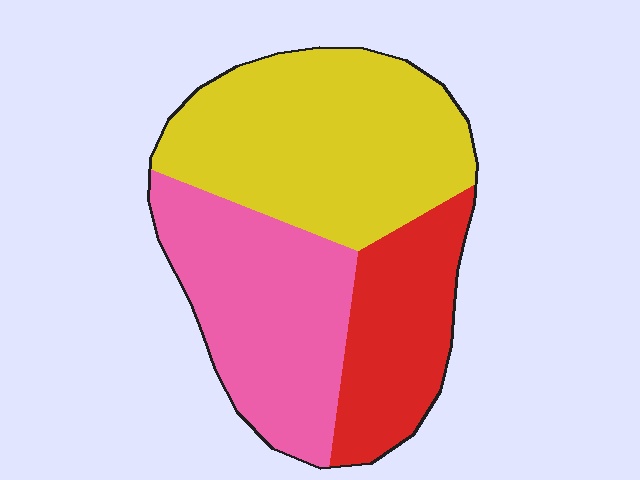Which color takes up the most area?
Yellow, at roughly 45%.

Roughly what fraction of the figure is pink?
Pink takes up about one third (1/3) of the figure.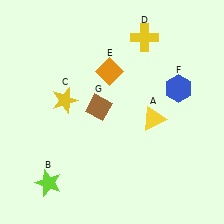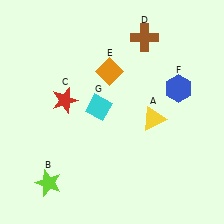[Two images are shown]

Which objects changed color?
C changed from yellow to red. D changed from yellow to brown. G changed from brown to cyan.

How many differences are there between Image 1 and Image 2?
There are 3 differences between the two images.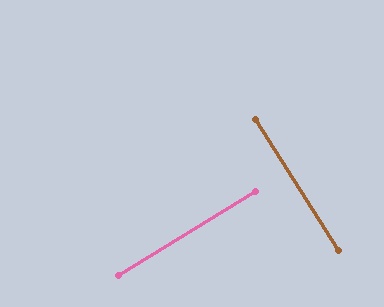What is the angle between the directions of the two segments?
Approximately 89 degrees.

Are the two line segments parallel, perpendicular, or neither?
Perpendicular — they meet at approximately 89°.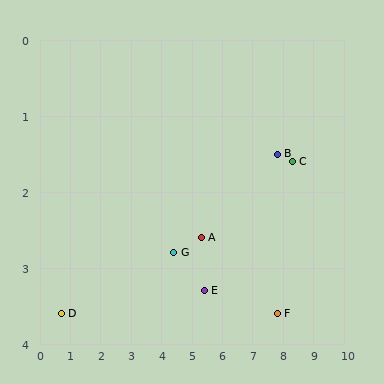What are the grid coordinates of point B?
Point B is at approximately (7.8, 1.5).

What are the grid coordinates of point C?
Point C is at approximately (8.3, 1.6).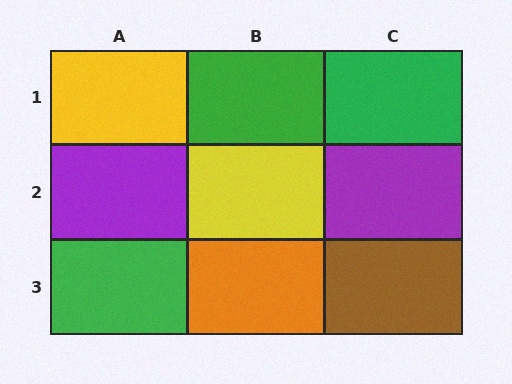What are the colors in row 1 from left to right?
Yellow, green, green.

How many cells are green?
3 cells are green.